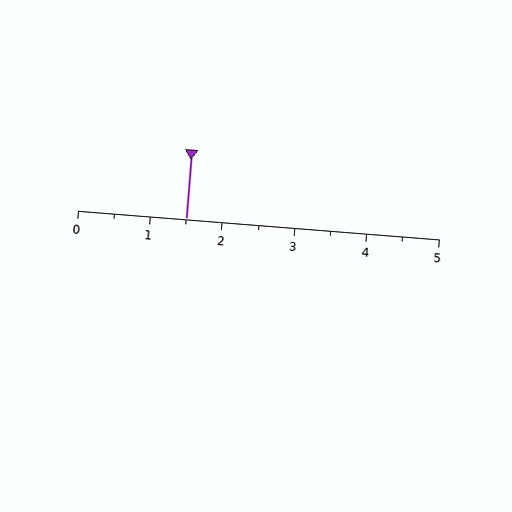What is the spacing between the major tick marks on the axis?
The major ticks are spaced 1 apart.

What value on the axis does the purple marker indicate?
The marker indicates approximately 1.5.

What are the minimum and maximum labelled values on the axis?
The axis runs from 0 to 5.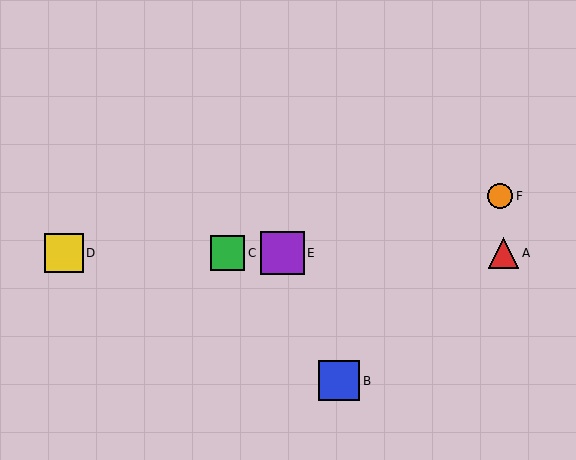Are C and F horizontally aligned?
No, C is at y≈253 and F is at y≈196.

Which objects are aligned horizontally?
Objects A, C, D, E are aligned horizontally.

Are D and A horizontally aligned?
Yes, both are at y≈253.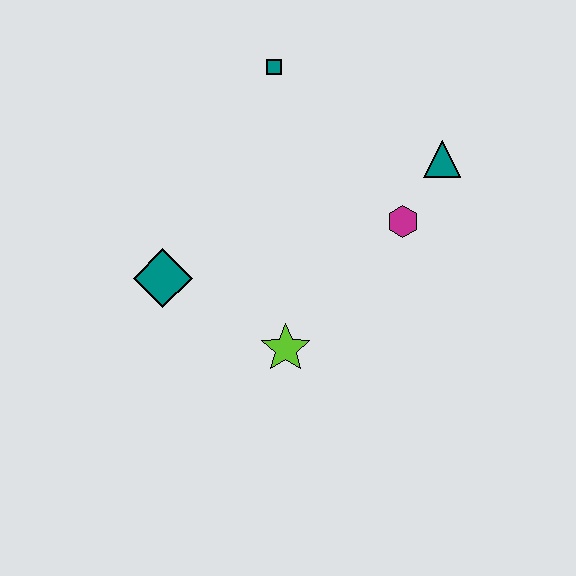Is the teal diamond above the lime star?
Yes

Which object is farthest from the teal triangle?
The teal diamond is farthest from the teal triangle.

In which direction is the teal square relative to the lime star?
The teal square is above the lime star.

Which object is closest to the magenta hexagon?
The teal triangle is closest to the magenta hexagon.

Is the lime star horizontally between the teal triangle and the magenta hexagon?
No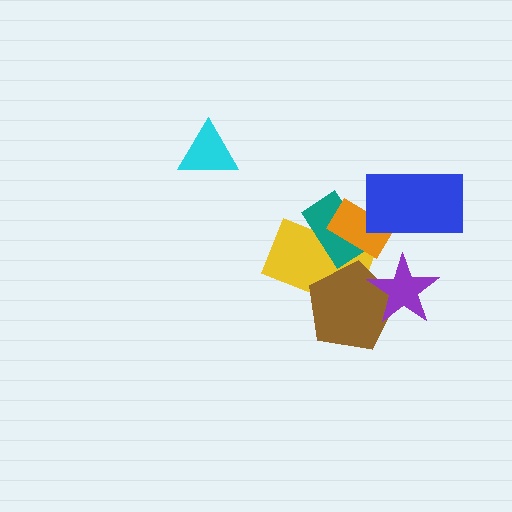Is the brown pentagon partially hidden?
Yes, it is partially covered by another shape.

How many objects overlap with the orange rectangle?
3 objects overlap with the orange rectangle.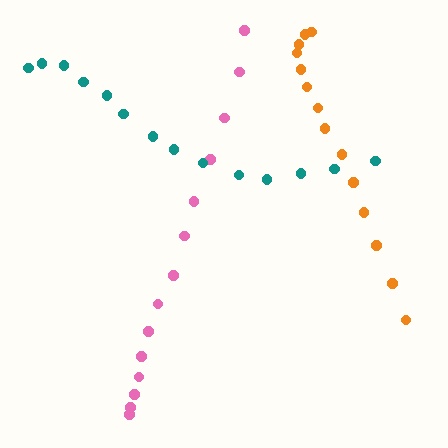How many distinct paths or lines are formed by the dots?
There are 3 distinct paths.